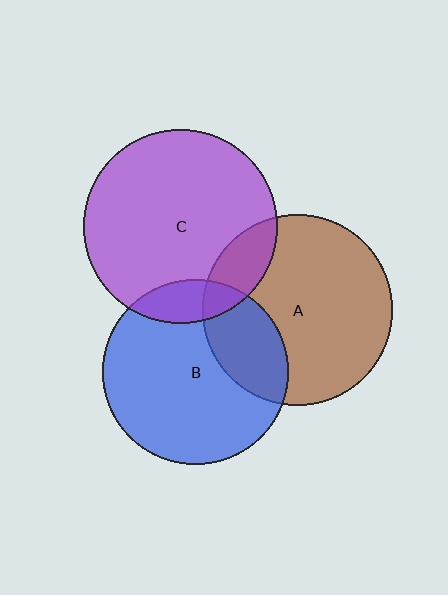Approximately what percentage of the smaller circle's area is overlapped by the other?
Approximately 15%.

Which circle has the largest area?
Circle C (purple).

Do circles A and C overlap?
Yes.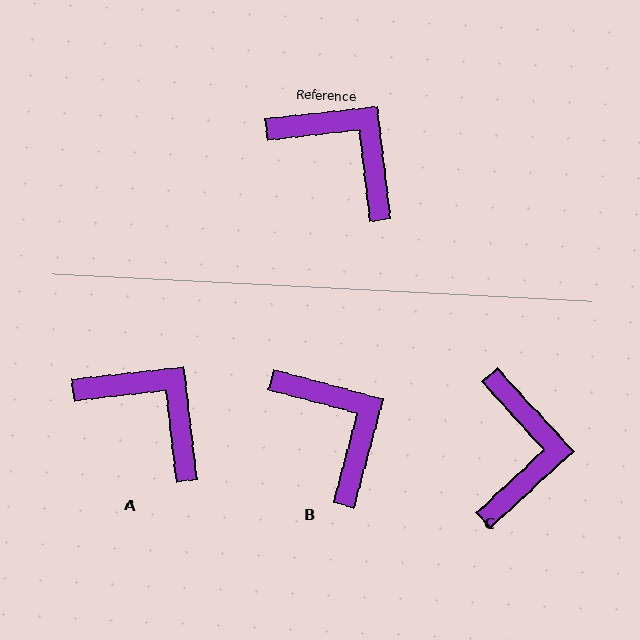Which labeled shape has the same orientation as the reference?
A.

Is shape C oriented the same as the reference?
No, it is off by about 54 degrees.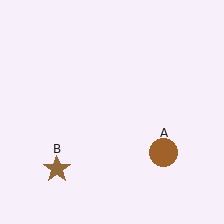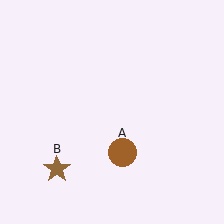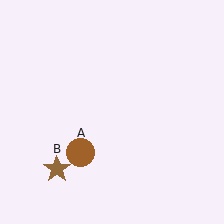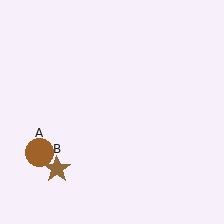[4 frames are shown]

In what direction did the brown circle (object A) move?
The brown circle (object A) moved left.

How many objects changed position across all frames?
1 object changed position: brown circle (object A).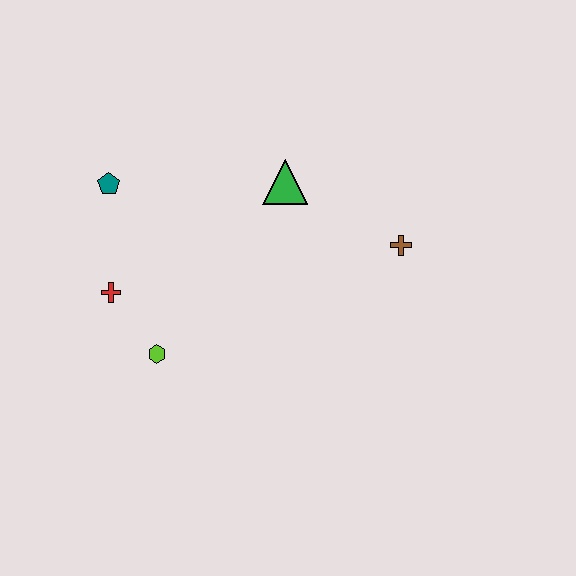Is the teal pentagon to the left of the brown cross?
Yes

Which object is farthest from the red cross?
The brown cross is farthest from the red cross.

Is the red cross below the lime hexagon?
No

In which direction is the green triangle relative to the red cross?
The green triangle is to the right of the red cross.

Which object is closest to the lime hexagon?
The red cross is closest to the lime hexagon.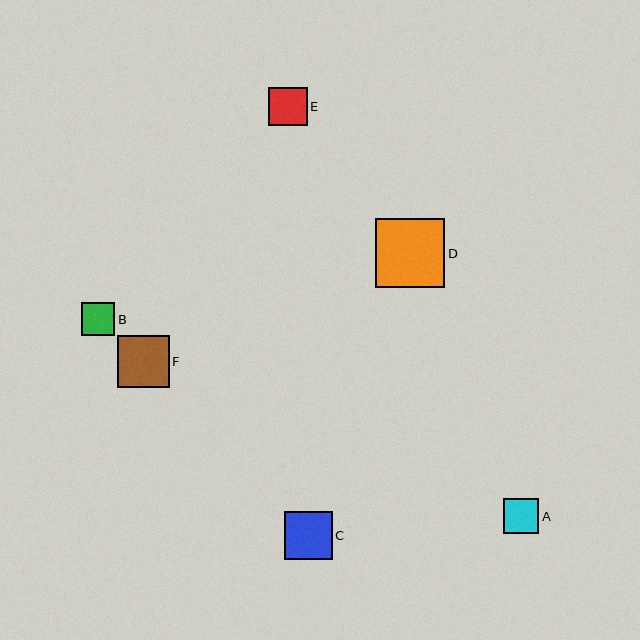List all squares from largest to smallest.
From largest to smallest: D, F, C, E, A, B.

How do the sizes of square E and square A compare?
Square E and square A are approximately the same size.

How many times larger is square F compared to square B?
Square F is approximately 1.6 times the size of square B.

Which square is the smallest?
Square B is the smallest with a size of approximately 33 pixels.